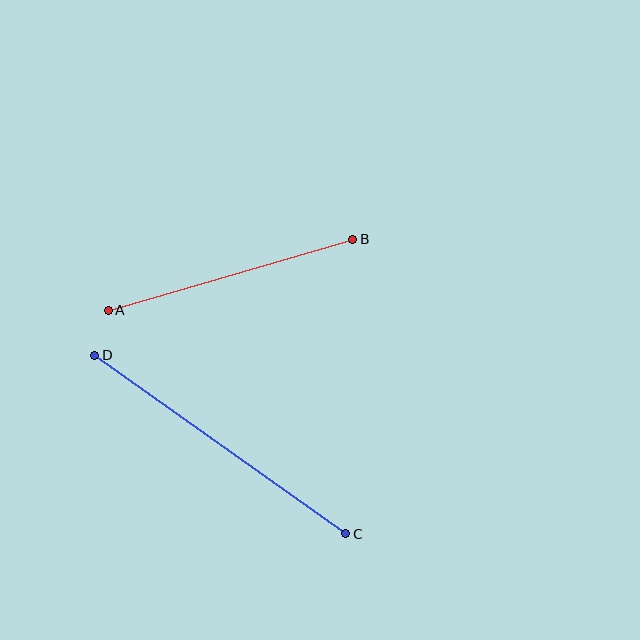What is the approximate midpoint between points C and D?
The midpoint is at approximately (220, 444) pixels.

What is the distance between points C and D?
The distance is approximately 308 pixels.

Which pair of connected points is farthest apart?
Points C and D are farthest apart.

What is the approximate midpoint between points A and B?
The midpoint is at approximately (231, 275) pixels.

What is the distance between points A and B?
The distance is approximately 255 pixels.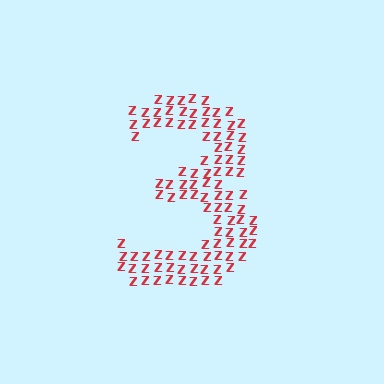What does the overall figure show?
The overall figure shows the digit 3.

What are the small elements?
The small elements are letter Z's.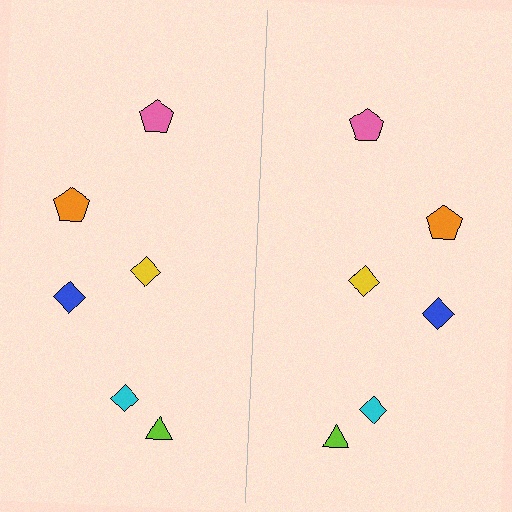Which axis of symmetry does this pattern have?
The pattern has a vertical axis of symmetry running through the center of the image.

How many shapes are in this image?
There are 12 shapes in this image.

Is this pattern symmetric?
Yes, this pattern has bilateral (reflection) symmetry.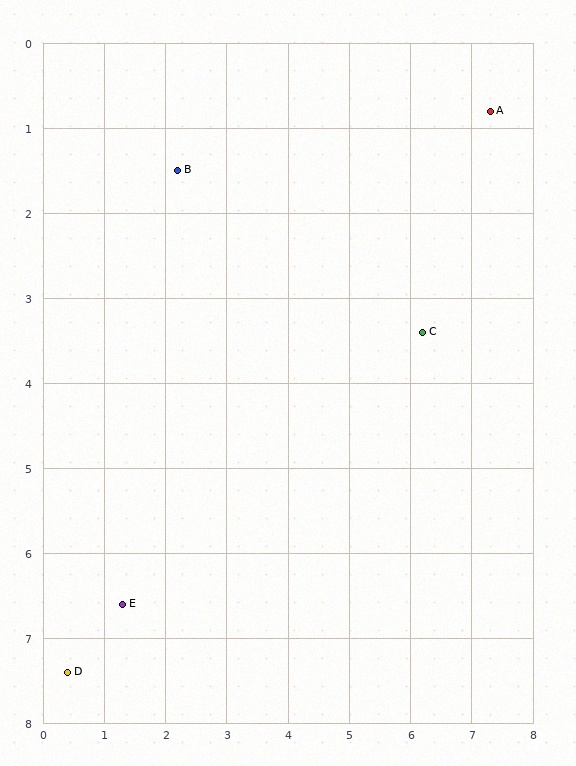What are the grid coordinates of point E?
Point E is at approximately (1.3, 6.6).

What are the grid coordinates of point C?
Point C is at approximately (6.2, 3.4).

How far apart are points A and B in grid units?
Points A and B are about 5.1 grid units apart.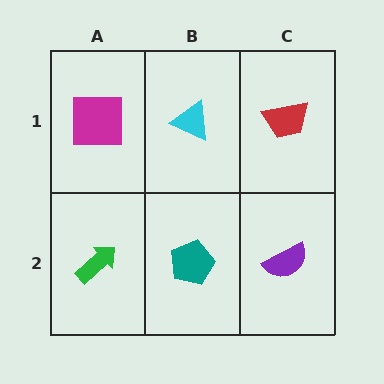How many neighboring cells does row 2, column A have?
2.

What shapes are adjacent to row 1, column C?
A purple semicircle (row 2, column C), a cyan triangle (row 1, column B).